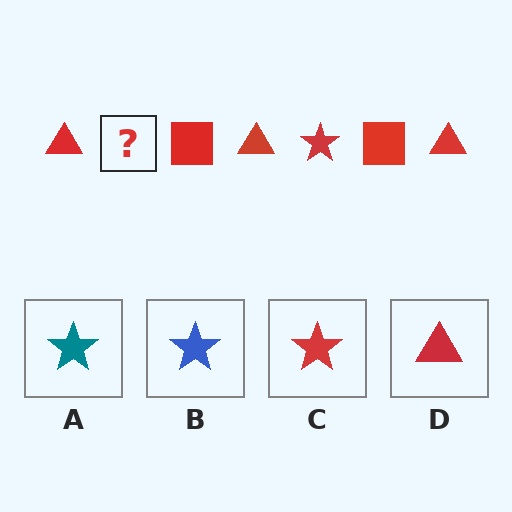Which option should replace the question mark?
Option C.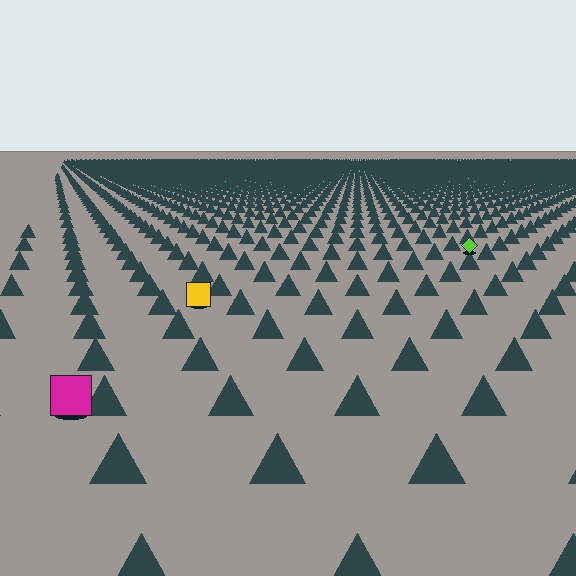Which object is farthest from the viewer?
The lime diamond is farthest from the viewer. It appears smaller and the ground texture around it is denser.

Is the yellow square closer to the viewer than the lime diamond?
Yes. The yellow square is closer — you can tell from the texture gradient: the ground texture is coarser near it.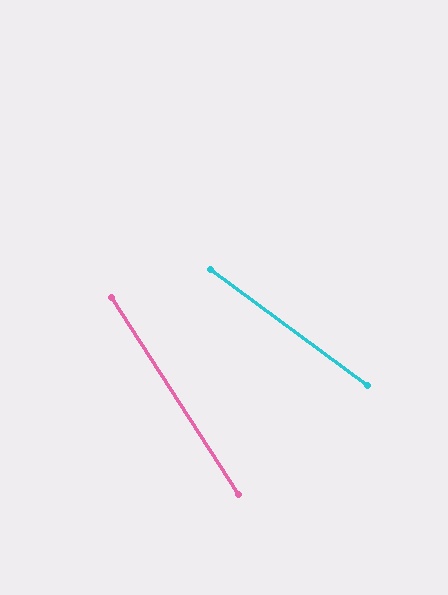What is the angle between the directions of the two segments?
Approximately 21 degrees.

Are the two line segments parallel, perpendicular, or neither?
Neither parallel nor perpendicular — they differ by about 21°.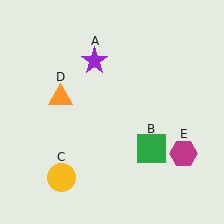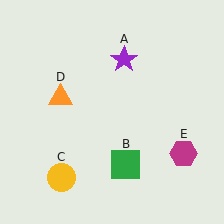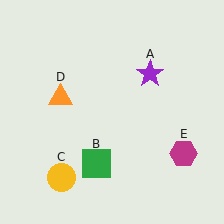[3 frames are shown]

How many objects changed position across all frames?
2 objects changed position: purple star (object A), green square (object B).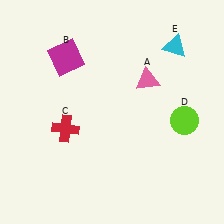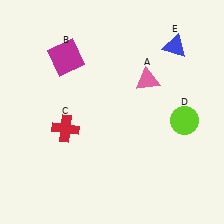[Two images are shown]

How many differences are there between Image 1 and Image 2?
There is 1 difference between the two images.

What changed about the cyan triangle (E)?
In Image 1, E is cyan. In Image 2, it changed to blue.